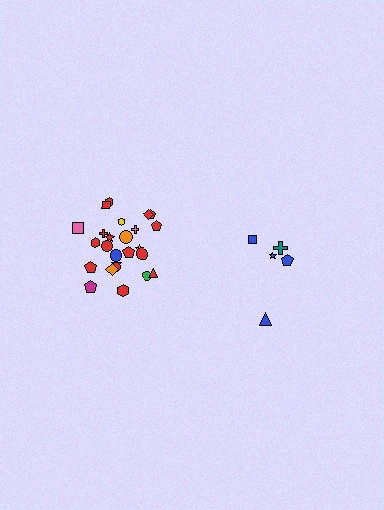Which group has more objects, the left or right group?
The left group.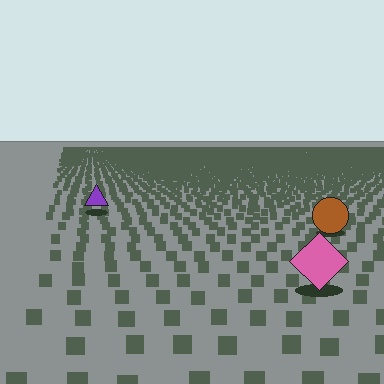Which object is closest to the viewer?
The pink diamond is closest. The texture marks near it are larger and more spread out.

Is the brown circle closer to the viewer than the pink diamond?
No. The pink diamond is closer — you can tell from the texture gradient: the ground texture is coarser near it.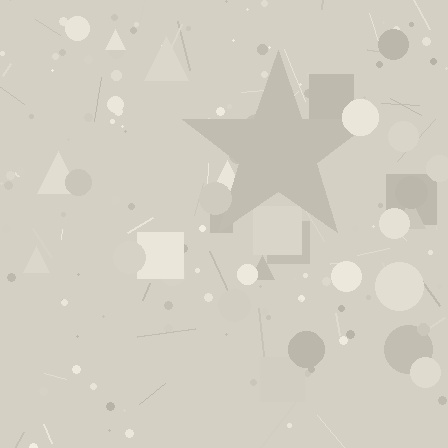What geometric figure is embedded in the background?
A star is embedded in the background.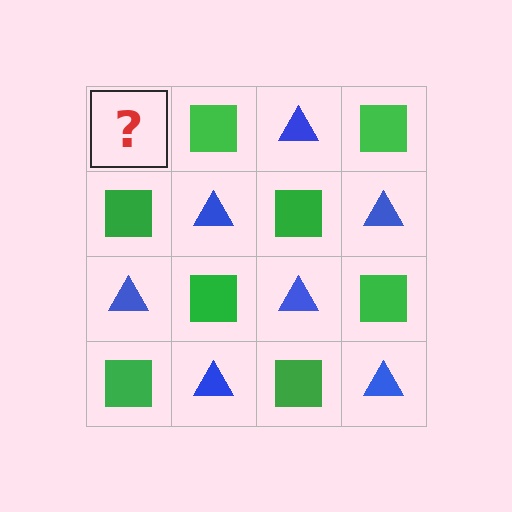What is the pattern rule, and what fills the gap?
The rule is that it alternates blue triangle and green square in a checkerboard pattern. The gap should be filled with a blue triangle.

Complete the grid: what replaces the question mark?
The question mark should be replaced with a blue triangle.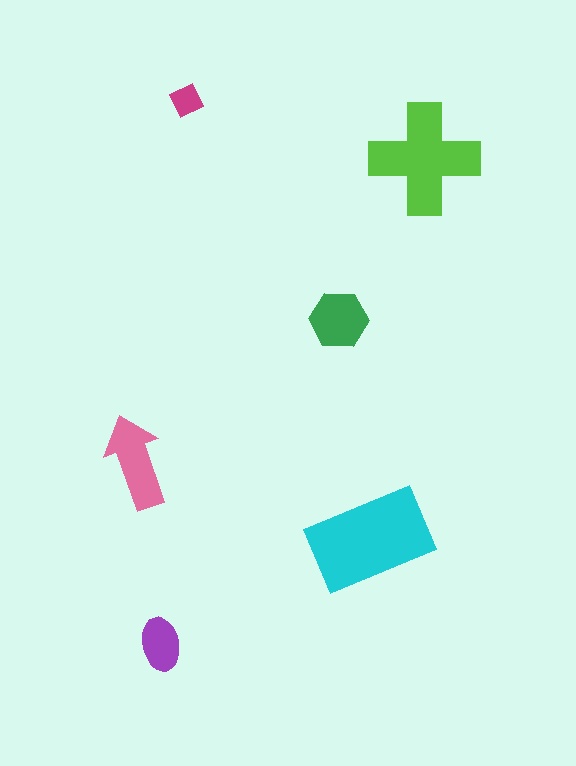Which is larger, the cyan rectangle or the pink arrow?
The cyan rectangle.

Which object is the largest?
The cyan rectangle.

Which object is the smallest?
The magenta diamond.